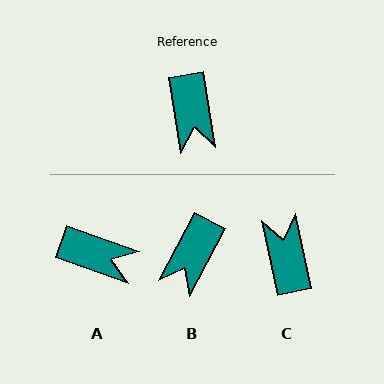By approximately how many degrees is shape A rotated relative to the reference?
Approximately 61 degrees counter-clockwise.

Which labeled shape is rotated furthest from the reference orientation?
C, about 178 degrees away.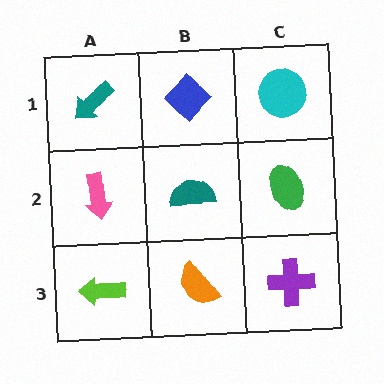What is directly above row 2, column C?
A cyan circle.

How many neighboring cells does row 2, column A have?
3.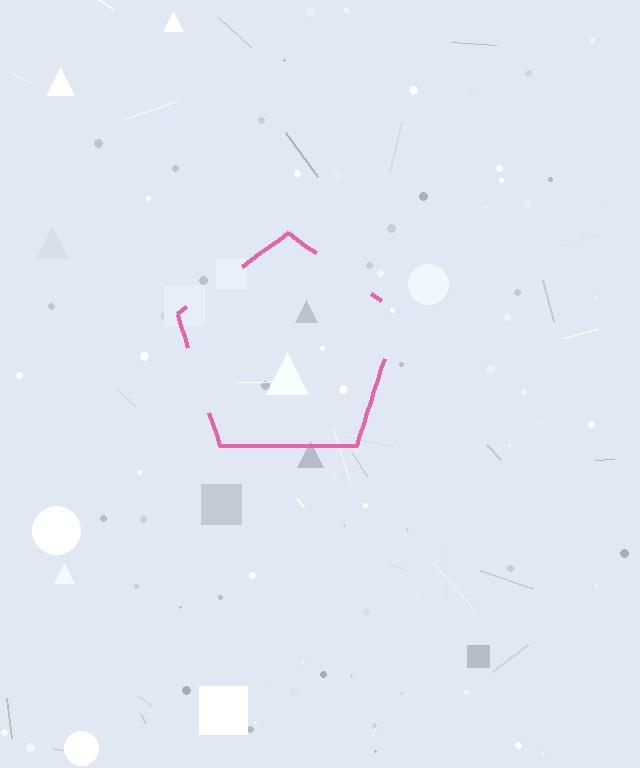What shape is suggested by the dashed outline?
The dashed outline suggests a pentagon.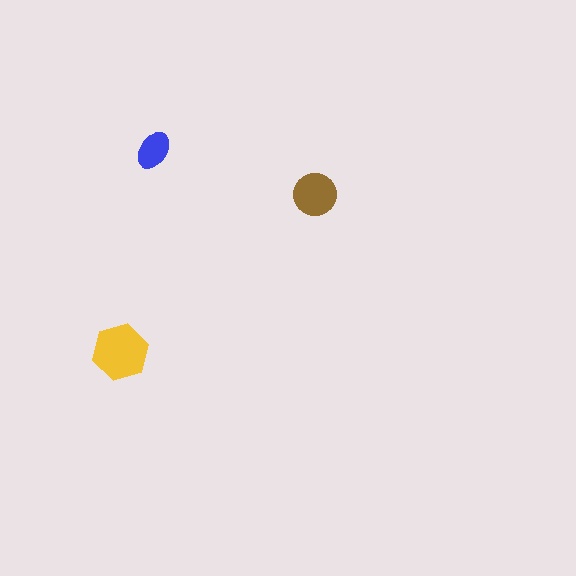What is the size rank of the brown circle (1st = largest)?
2nd.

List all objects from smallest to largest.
The blue ellipse, the brown circle, the yellow hexagon.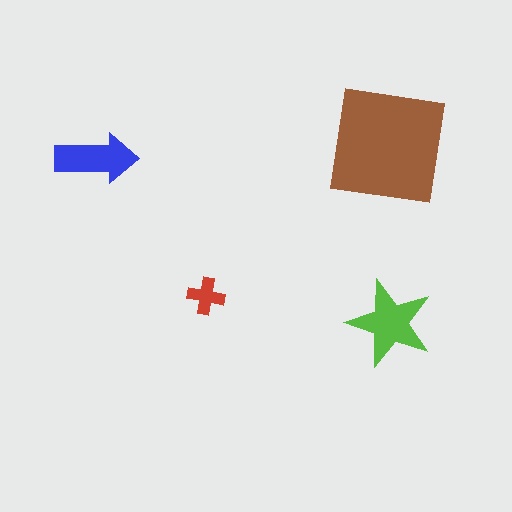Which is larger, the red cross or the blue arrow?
The blue arrow.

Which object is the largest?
The brown square.